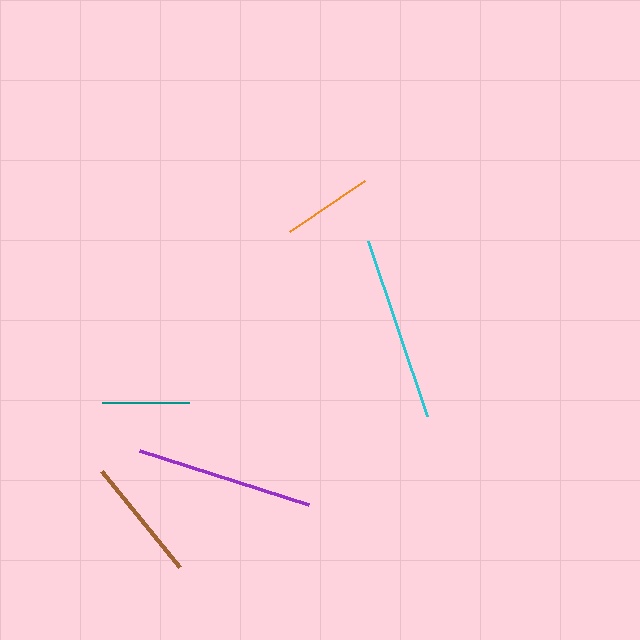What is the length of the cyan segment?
The cyan segment is approximately 184 pixels long.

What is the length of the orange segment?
The orange segment is approximately 91 pixels long.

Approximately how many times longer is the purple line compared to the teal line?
The purple line is approximately 2.0 times the length of the teal line.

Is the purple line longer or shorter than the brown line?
The purple line is longer than the brown line.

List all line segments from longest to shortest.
From longest to shortest: cyan, purple, brown, orange, teal.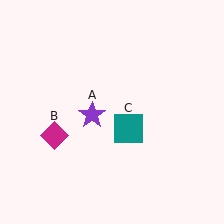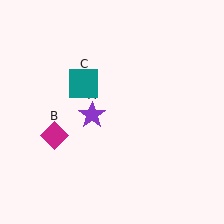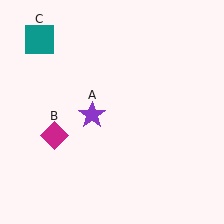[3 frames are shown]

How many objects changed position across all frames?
1 object changed position: teal square (object C).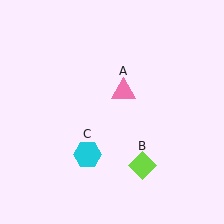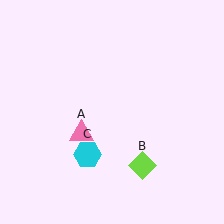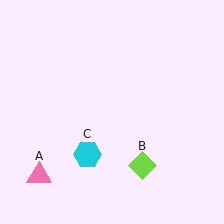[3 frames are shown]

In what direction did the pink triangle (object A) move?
The pink triangle (object A) moved down and to the left.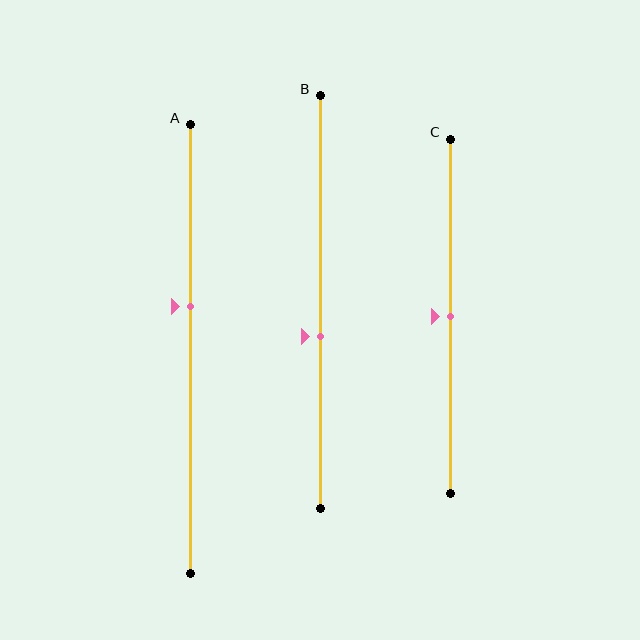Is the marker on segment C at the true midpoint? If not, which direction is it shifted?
Yes, the marker on segment C is at the true midpoint.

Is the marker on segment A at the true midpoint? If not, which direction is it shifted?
No, the marker on segment A is shifted upward by about 9% of the segment length.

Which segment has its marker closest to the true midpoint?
Segment C has its marker closest to the true midpoint.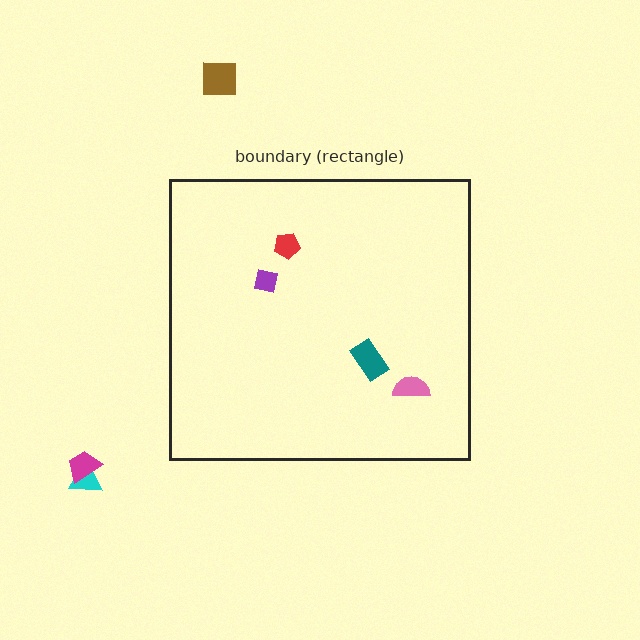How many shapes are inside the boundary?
4 inside, 3 outside.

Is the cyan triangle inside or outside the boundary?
Outside.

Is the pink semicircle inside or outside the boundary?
Inside.